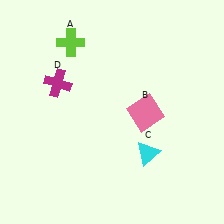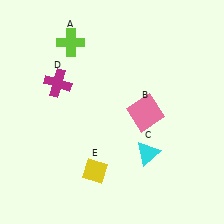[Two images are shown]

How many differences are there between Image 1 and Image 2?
There is 1 difference between the two images.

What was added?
A yellow diamond (E) was added in Image 2.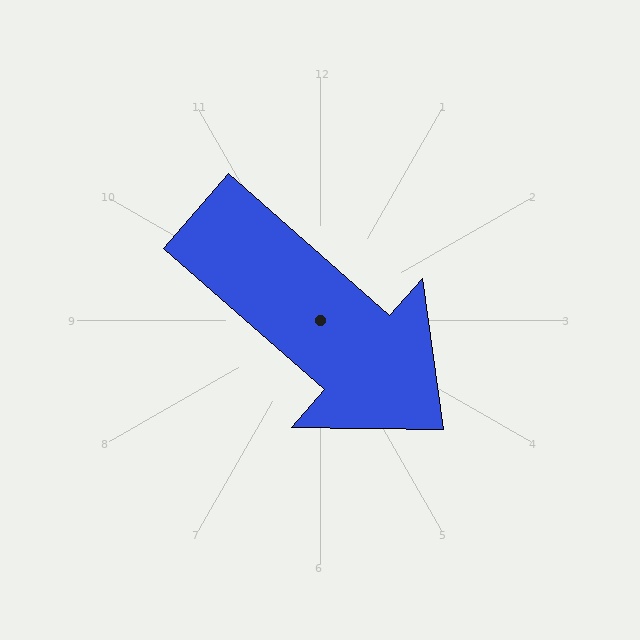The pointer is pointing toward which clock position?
Roughly 4 o'clock.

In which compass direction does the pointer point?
Southeast.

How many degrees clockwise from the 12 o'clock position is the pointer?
Approximately 131 degrees.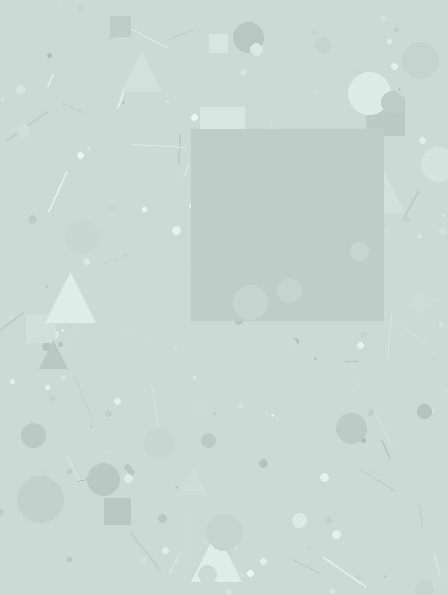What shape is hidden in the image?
A square is hidden in the image.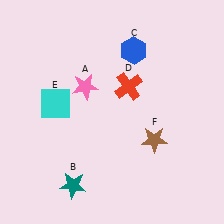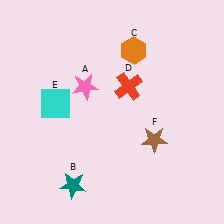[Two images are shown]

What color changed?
The hexagon (C) changed from blue in Image 1 to orange in Image 2.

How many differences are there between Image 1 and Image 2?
There is 1 difference between the two images.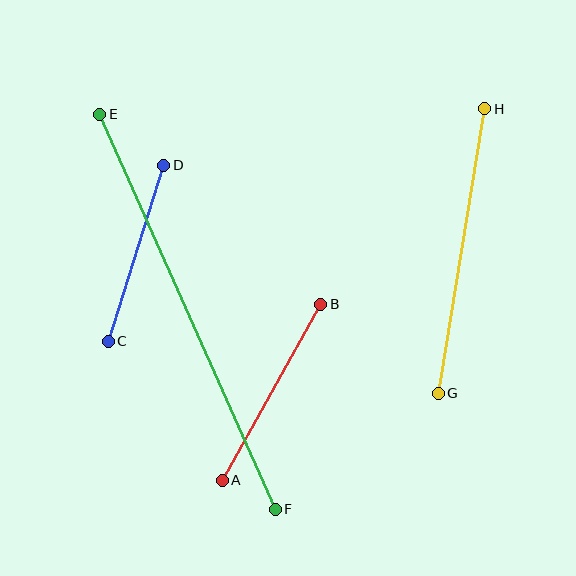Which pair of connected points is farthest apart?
Points E and F are farthest apart.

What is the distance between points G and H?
The distance is approximately 288 pixels.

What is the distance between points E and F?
The distance is approximately 432 pixels.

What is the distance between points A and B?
The distance is approximately 201 pixels.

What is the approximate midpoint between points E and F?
The midpoint is at approximately (188, 312) pixels.